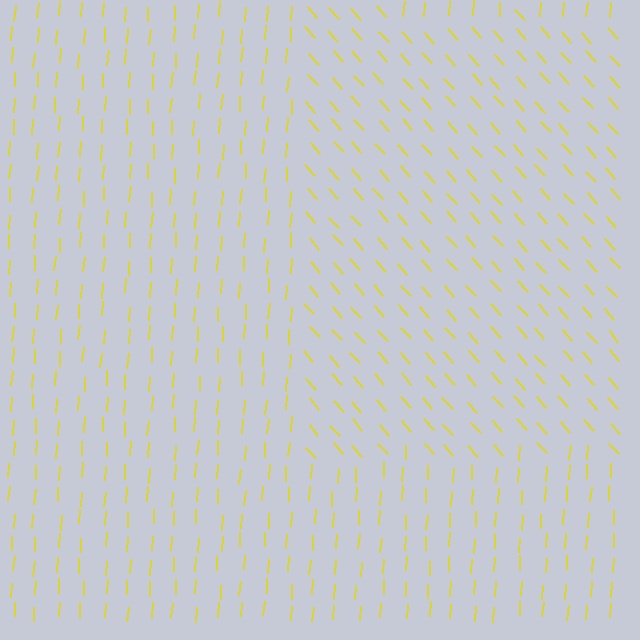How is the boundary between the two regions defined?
The boundary is defined purely by a change in line orientation (approximately 45 degrees difference). All lines are the same color and thickness.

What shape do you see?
I see a rectangle.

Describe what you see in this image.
The image is filled with small yellow line segments. A rectangle region in the image has lines oriented differently from the surrounding lines, creating a visible texture boundary.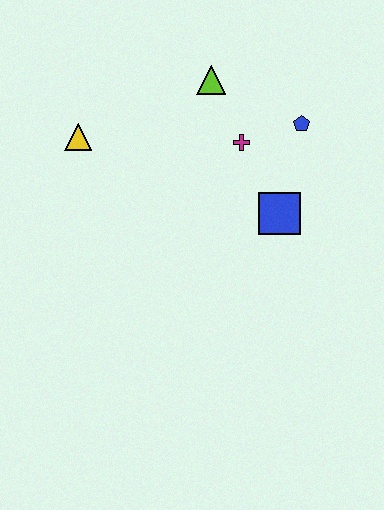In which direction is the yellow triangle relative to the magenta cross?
The yellow triangle is to the left of the magenta cross.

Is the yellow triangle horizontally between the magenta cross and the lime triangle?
No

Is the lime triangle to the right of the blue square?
No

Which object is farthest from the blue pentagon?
The yellow triangle is farthest from the blue pentagon.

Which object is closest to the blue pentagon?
The magenta cross is closest to the blue pentagon.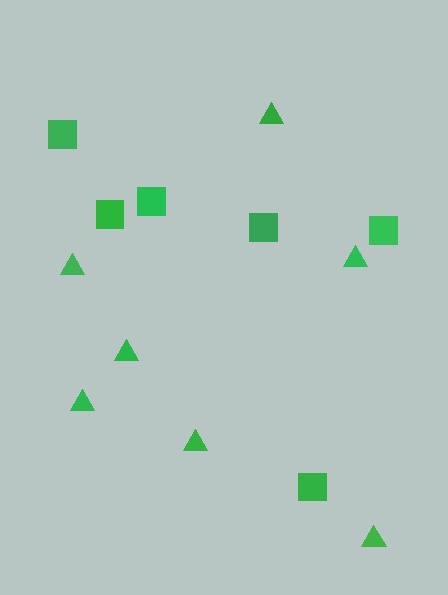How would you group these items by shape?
There are 2 groups: one group of triangles (7) and one group of squares (6).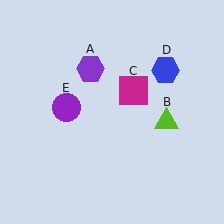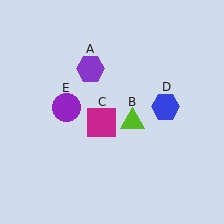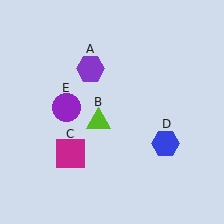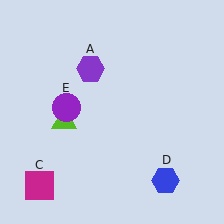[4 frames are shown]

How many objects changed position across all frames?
3 objects changed position: lime triangle (object B), magenta square (object C), blue hexagon (object D).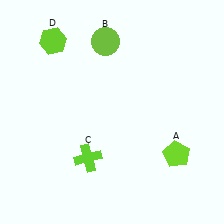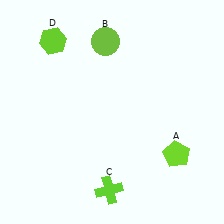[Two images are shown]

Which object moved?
The lime cross (C) moved down.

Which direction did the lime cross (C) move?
The lime cross (C) moved down.